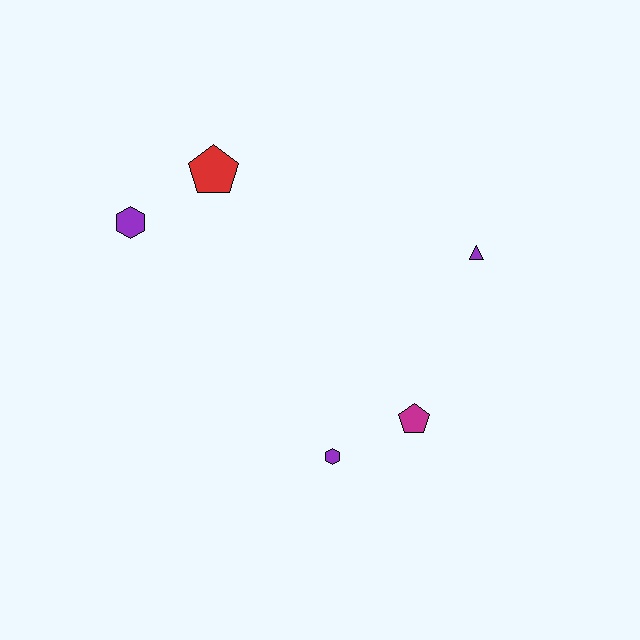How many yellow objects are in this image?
There are no yellow objects.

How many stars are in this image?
There are no stars.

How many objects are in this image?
There are 5 objects.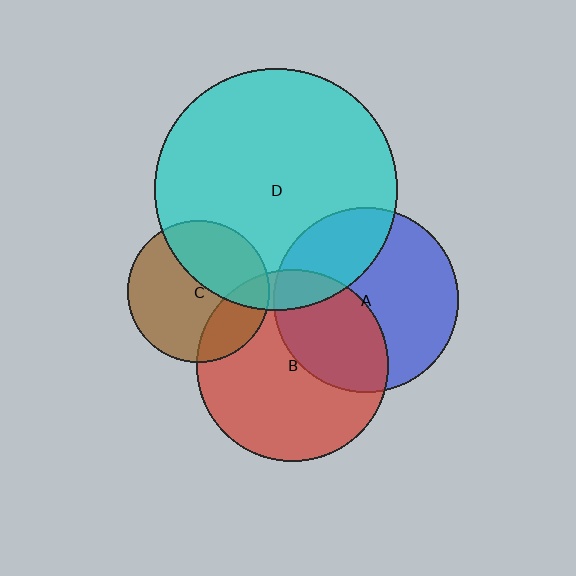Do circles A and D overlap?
Yes.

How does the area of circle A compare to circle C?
Approximately 1.7 times.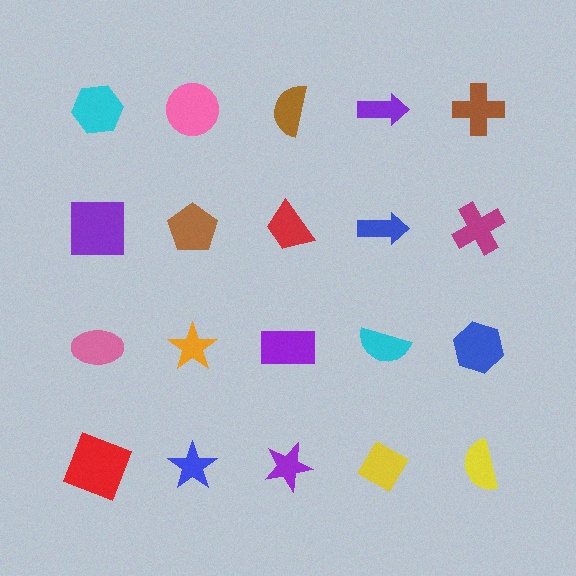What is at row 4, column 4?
A yellow diamond.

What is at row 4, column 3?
A purple star.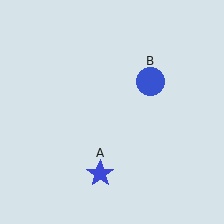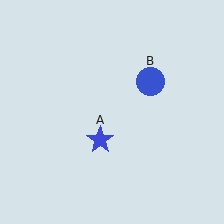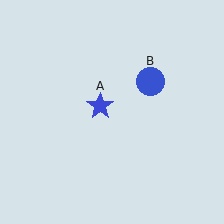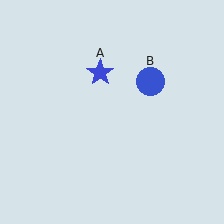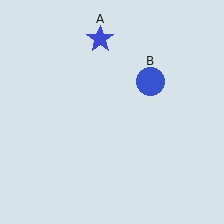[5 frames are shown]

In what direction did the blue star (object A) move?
The blue star (object A) moved up.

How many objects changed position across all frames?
1 object changed position: blue star (object A).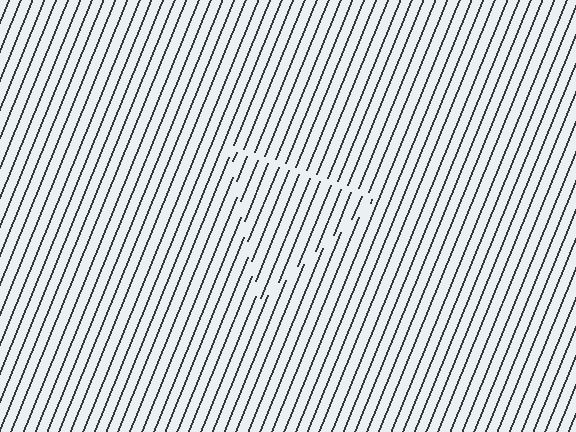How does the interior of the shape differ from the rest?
The interior of the shape contains the same grating, shifted by half a period — the contour is defined by the phase discontinuity where line-ends from the inner and outer gratings abut.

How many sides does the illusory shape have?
3 sides — the line-ends trace a triangle.